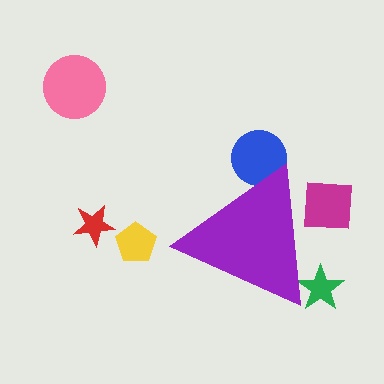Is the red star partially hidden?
No, the red star is fully visible.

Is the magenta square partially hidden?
Yes, the magenta square is partially hidden behind the purple triangle.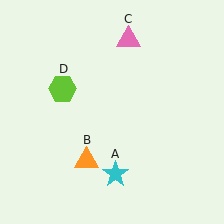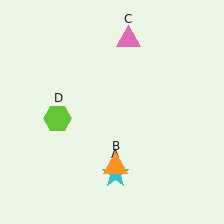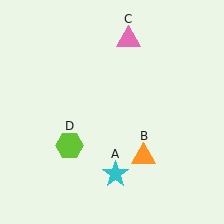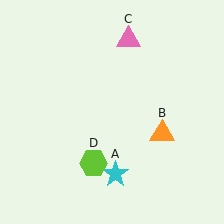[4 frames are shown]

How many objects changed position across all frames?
2 objects changed position: orange triangle (object B), lime hexagon (object D).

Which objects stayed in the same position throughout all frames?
Cyan star (object A) and pink triangle (object C) remained stationary.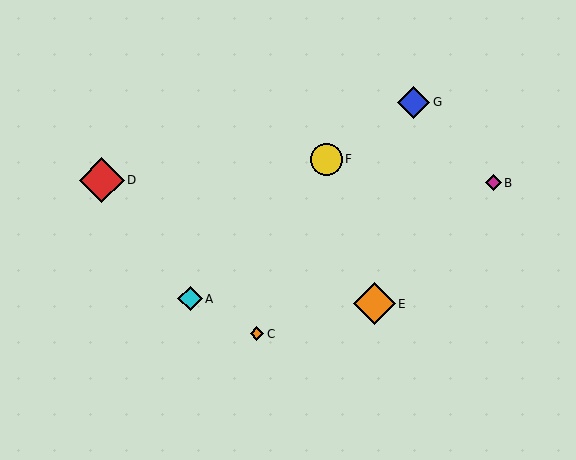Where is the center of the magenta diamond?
The center of the magenta diamond is at (494, 183).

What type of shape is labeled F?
Shape F is a yellow circle.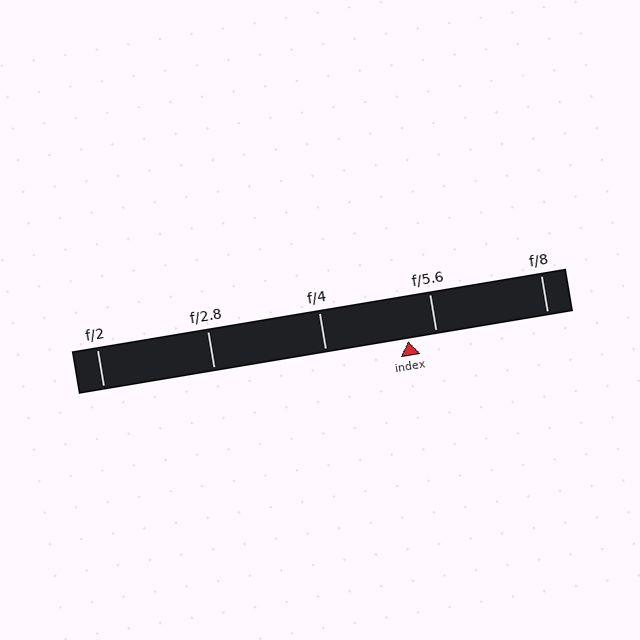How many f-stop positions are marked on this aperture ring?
There are 5 f-stop positions marked.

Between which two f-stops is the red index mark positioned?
The index mark is between f/4 and f/5.6.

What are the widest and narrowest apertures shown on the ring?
The widest aperture shown is f/2 and the narrowest is f/8.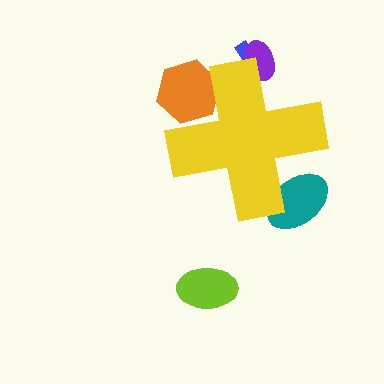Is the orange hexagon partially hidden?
Yes, the orange hexagon is partially hidden behind the yellow cross.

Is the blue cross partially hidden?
Yes, the blue cross is partially hidden behind the yellow cross.